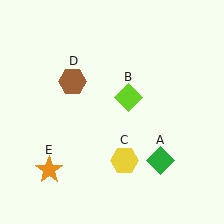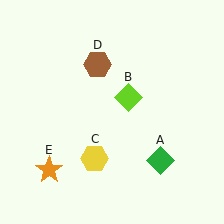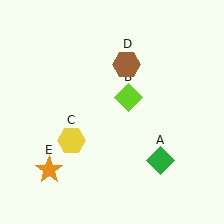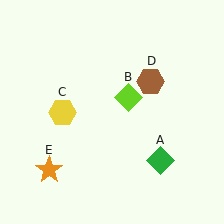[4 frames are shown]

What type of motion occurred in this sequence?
The yellow hexagon (object C), brown hexagon (object D) rotated clockwise around the center of the scene.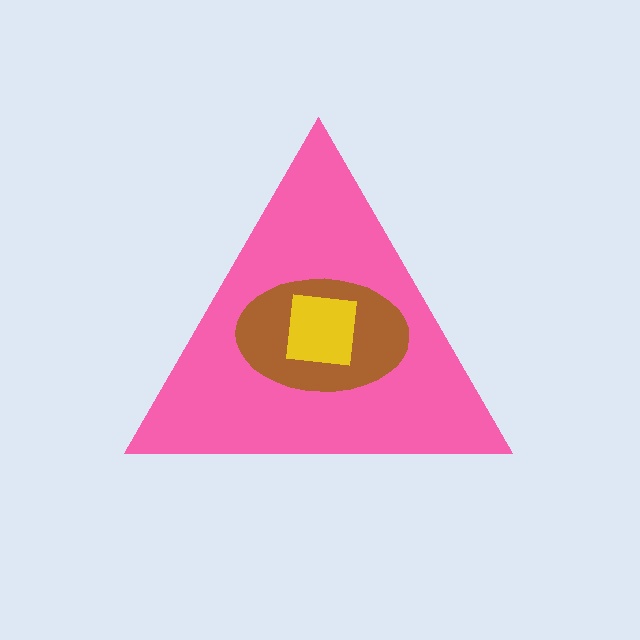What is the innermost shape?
The yellow square.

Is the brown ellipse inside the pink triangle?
Yes.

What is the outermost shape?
The pink triangle.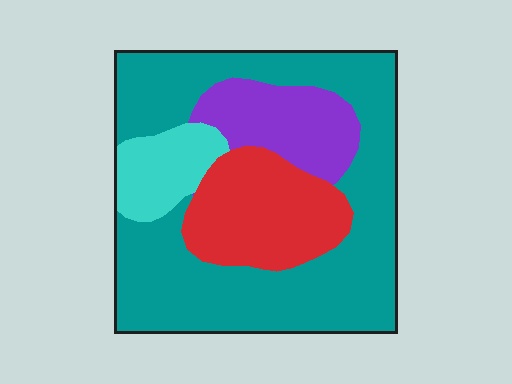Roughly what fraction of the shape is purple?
Purple takes up about one eighth (1/8) of the shape.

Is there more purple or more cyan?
Purple.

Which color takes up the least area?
Cyan, at roughly 10%.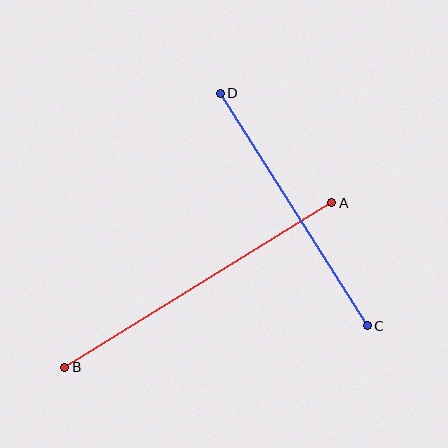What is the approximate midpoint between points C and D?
The midpoint is at approximately (294, 209) pixels.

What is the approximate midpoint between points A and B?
The midpoint is at approximately (198, 285) pixels.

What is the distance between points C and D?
The distance is approximately 275 pixels.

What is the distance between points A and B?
The distance is approximately 314 pixels.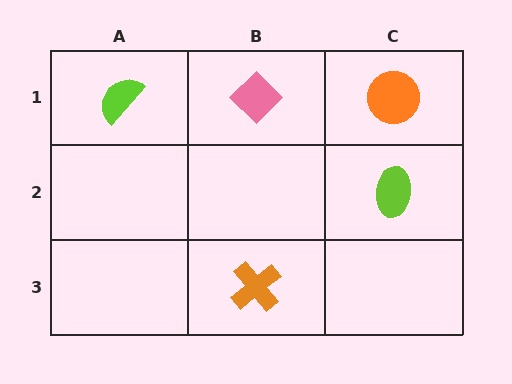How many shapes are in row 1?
3 shapes.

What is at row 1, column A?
A lime semicircle.